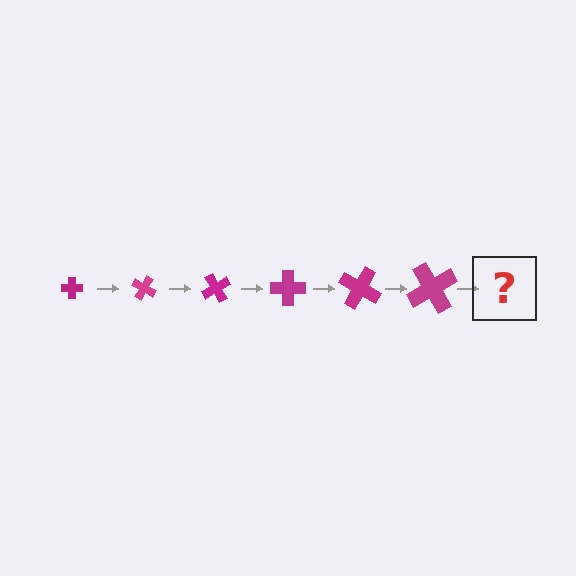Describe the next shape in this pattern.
It should be a cross, larger than the previous one and rotated 180 degrees from the start.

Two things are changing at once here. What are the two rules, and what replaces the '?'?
The two rules are that the cross grows larger each step and it rotates 30 degrees each step. The '?' should be a cross, larger than the previous one and rotated 180 degrees from the start.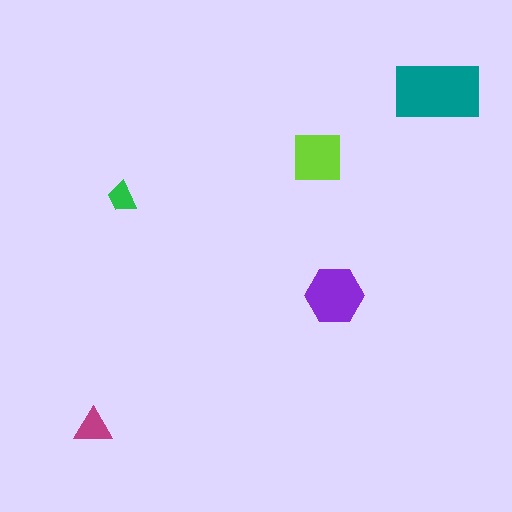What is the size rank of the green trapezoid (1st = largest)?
5th.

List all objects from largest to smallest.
The teal rectangle, the purple hexagon, the lime square, the magenta triangle, the green trapezoid.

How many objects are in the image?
There are 5 objects in the image.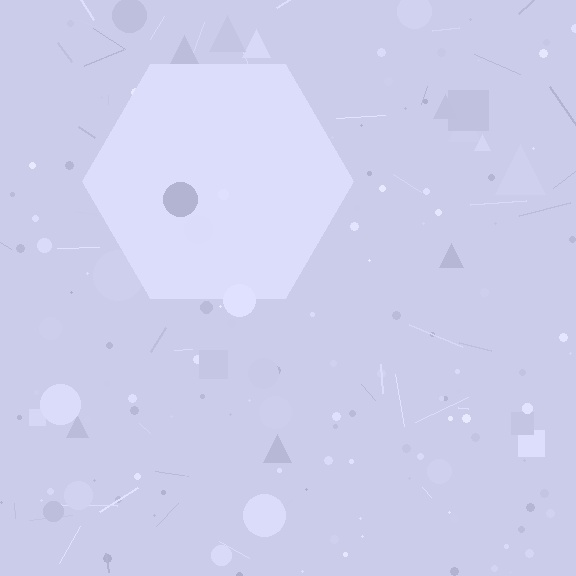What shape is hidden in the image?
A hexagon is hidden in the image.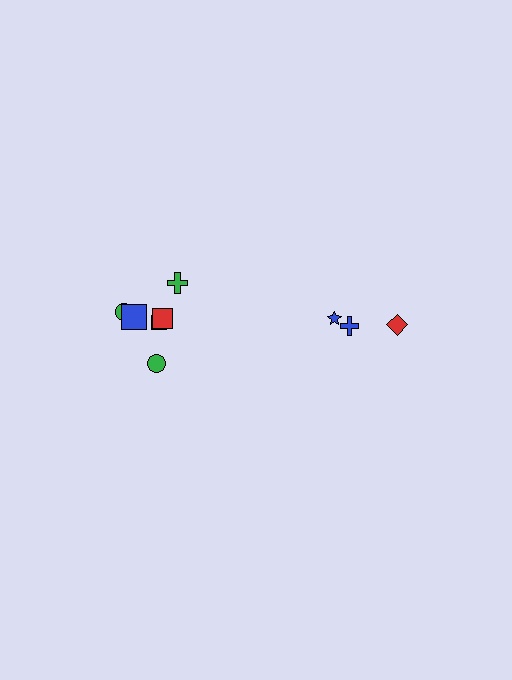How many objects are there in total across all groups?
There are 10 objects.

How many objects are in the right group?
There are 3 objects.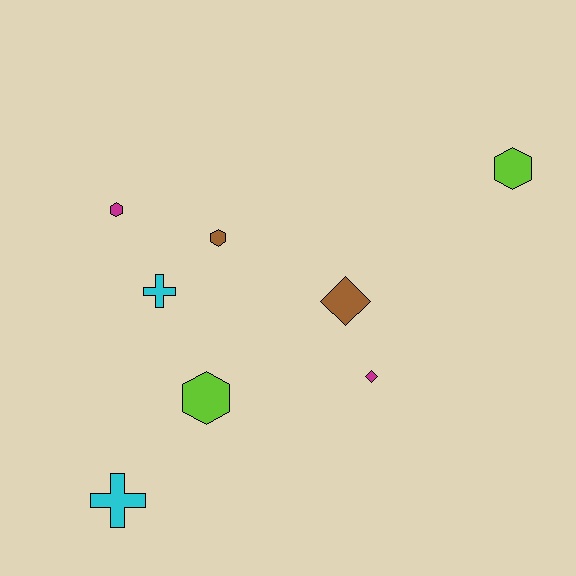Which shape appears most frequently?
Hexagon, with 4 objects.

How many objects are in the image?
There are 8 objects.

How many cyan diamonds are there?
There are no cyan diamonds.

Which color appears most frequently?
Cyan, with 2 objects.